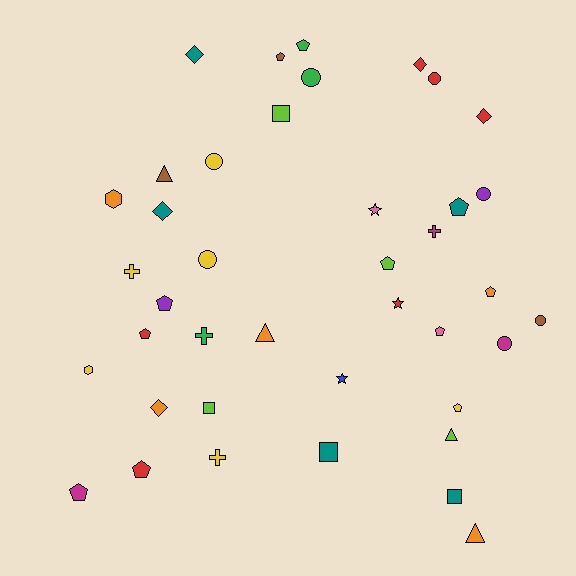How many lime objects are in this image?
There are 4 lime objects.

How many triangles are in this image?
There are 4 triangles.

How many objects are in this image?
There are 40 objects.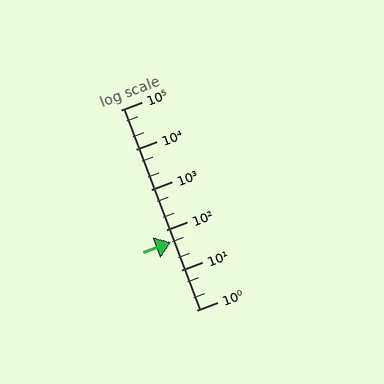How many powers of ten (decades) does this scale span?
The scale spans 5 decades, from 1 to 100000.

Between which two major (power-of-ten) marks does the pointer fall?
The pointer is between 10 and 100.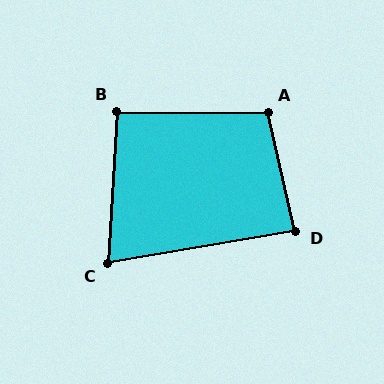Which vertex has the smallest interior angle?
C, at approximately 77 degrees.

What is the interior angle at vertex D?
Approximately 87 degrees (approximately right).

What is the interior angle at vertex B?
Approximately 93 degrees (approximately right).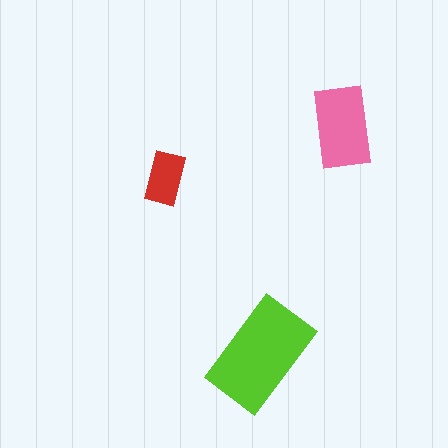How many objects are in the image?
There are 3 objects in the image.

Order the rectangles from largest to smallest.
the lime one, the pink one, the red one.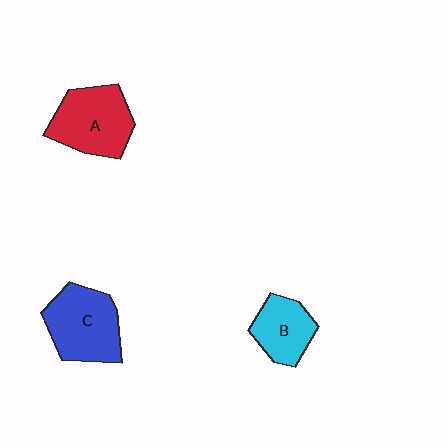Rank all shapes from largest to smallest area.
From largest to smallest: C (blue), A (red), B (cyan).